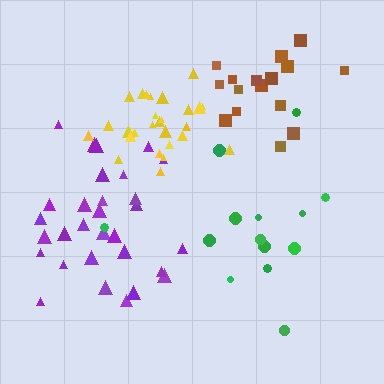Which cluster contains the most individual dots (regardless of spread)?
Purple (30).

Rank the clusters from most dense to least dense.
yellow, brown, purple, green.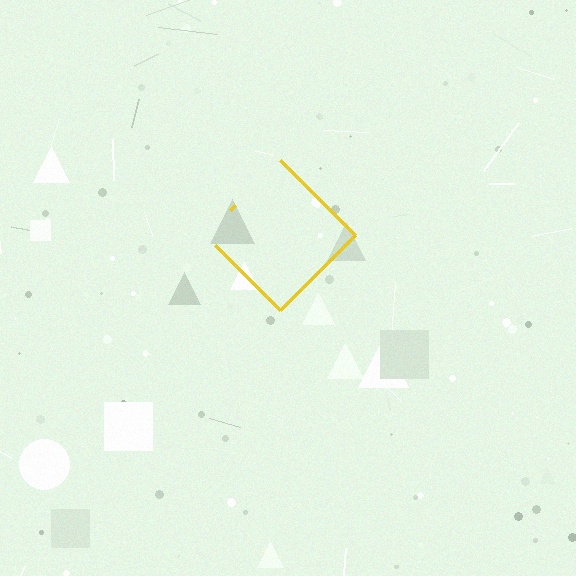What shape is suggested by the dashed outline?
The dashed outline suggests a diamond.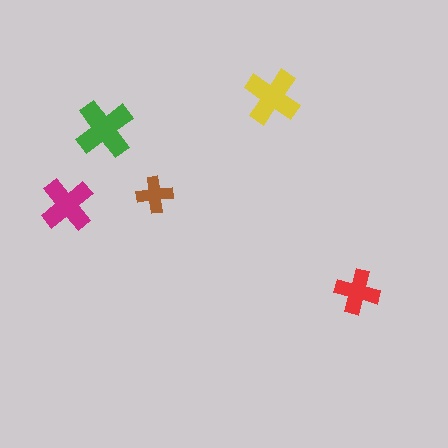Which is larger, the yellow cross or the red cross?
The yellow one.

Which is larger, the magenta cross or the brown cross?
The magenta one.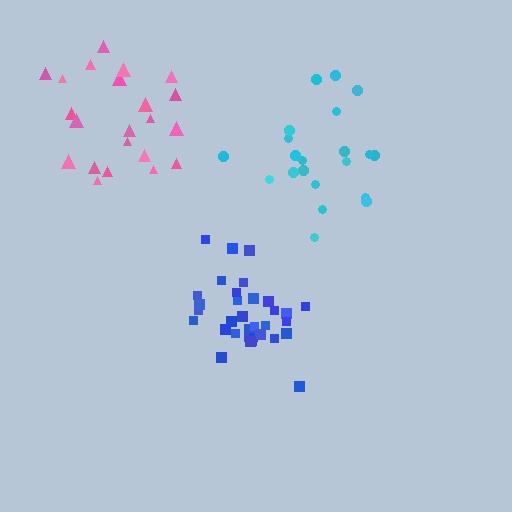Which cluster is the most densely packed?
Blue.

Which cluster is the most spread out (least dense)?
Pink.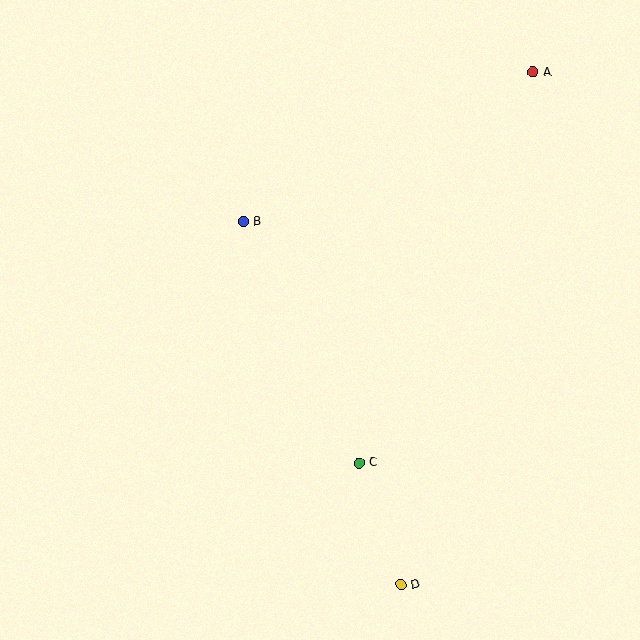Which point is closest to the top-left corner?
Point B is closest to the top-left corner.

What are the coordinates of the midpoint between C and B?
The midpoint between C and B is at (301, 342).